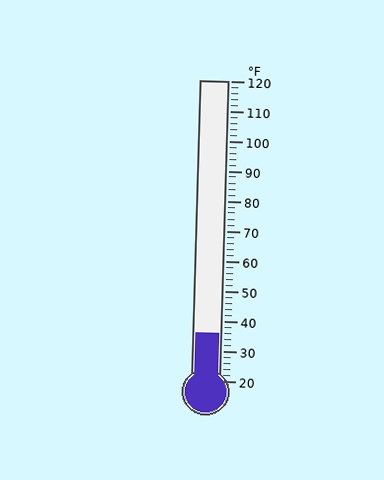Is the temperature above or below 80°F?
The temperature is below 80°F.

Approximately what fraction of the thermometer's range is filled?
The thermometer is filled to approximately 15% of its range.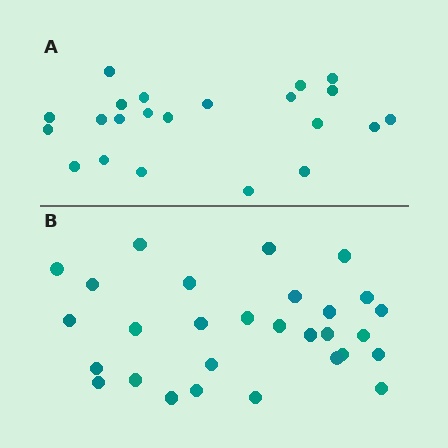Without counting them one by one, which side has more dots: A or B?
Region B (the bottom region) has more dots.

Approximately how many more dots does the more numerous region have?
Region B has roughly 8 or so more dots than region A.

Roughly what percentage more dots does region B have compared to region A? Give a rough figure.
About 30% more.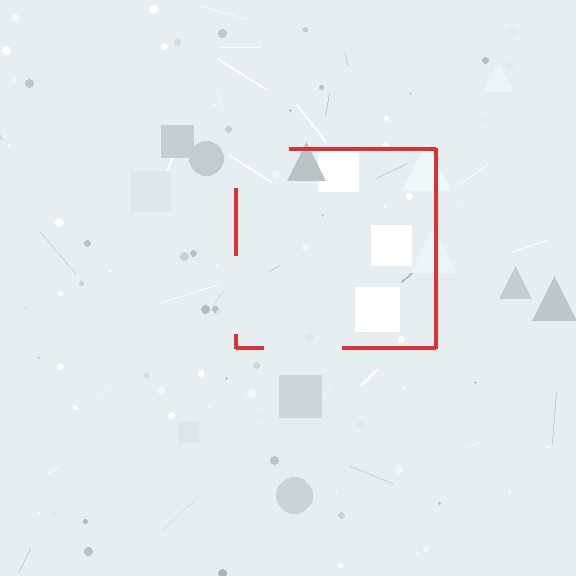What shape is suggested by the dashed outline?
The dashed outline suggests a square.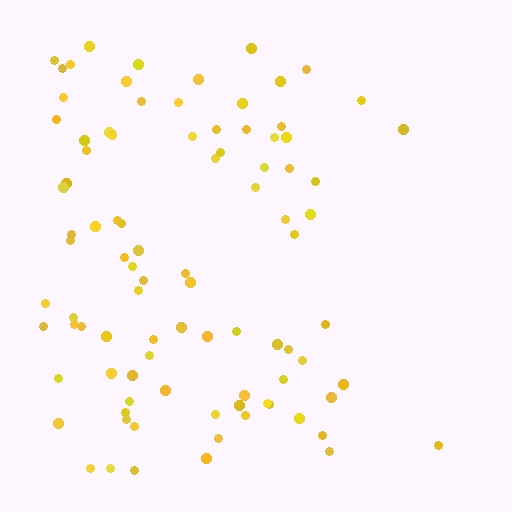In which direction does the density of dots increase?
From right to left, with the left side densest.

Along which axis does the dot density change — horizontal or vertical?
Horizontal.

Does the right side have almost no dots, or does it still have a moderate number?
Still a moderate number, just noticeably fewer than the left.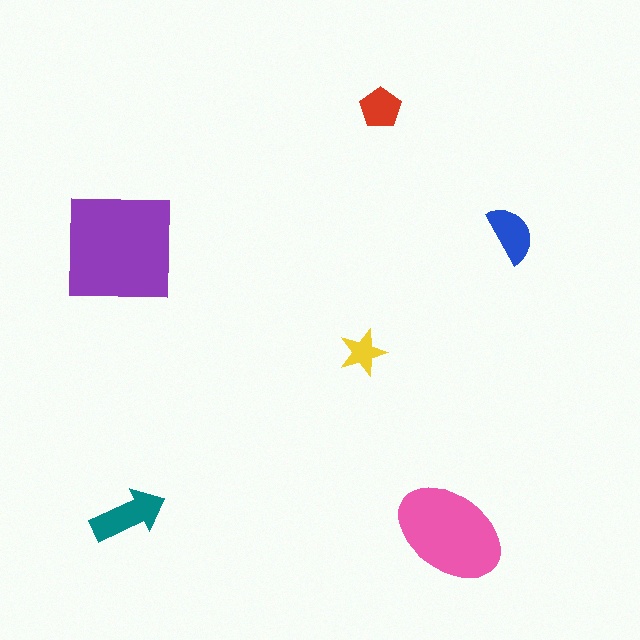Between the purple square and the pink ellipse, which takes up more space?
The purple square.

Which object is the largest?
The purple square.